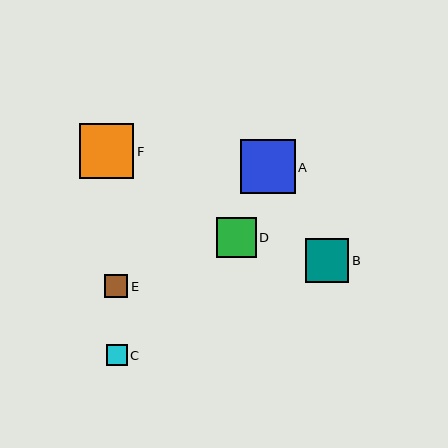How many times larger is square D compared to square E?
Square D is approximately 1.7 times the size of square E.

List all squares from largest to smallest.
From largest to smallest: F, A, B, D, E, C.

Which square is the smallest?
Square C is the smallest with a size of approximately 20 pixels.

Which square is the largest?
Square F is the largest with a size of approximately 55 pixels.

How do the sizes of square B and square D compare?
Square B and square D are approximately the same size.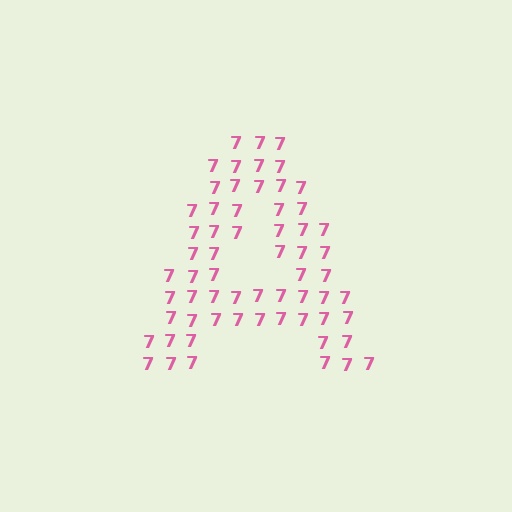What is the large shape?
The large shape is the letter A.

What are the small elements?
The small elements are digit 7's.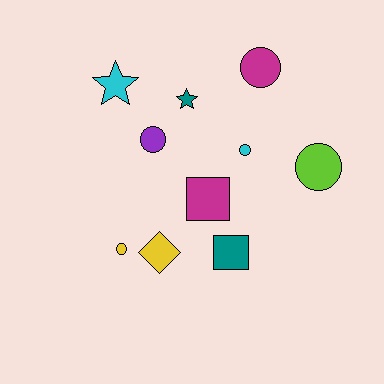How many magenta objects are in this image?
There are 2 magenta objects.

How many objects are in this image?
There are 10 objects.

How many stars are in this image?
There are 2 stars.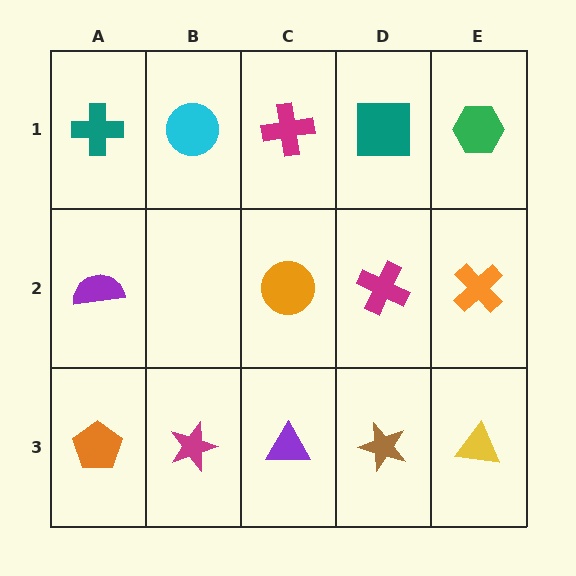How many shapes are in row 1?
5 shapes.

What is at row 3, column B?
A magenta star.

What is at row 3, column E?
A yellow triangle.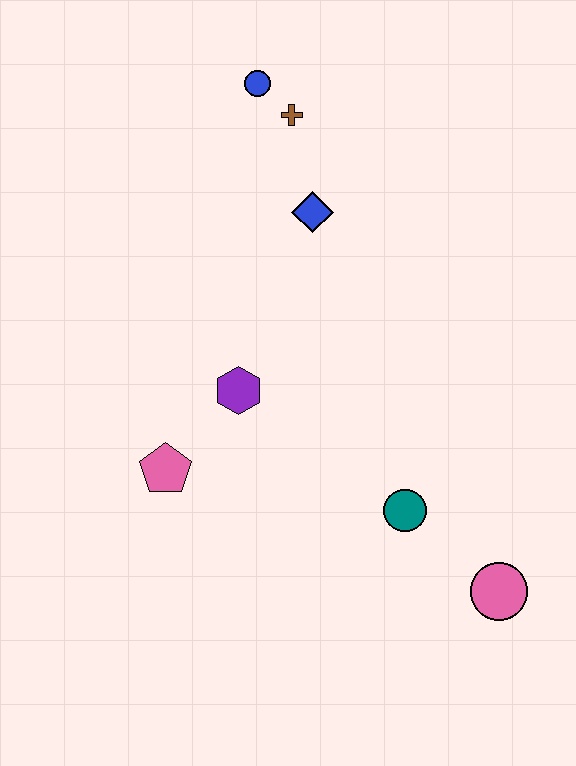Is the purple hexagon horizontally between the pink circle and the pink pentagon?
Yes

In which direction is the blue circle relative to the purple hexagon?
The blue circle is above the purple hexagon.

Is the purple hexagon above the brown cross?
No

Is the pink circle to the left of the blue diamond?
No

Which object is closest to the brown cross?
The blue circle is closest to the brown cross.